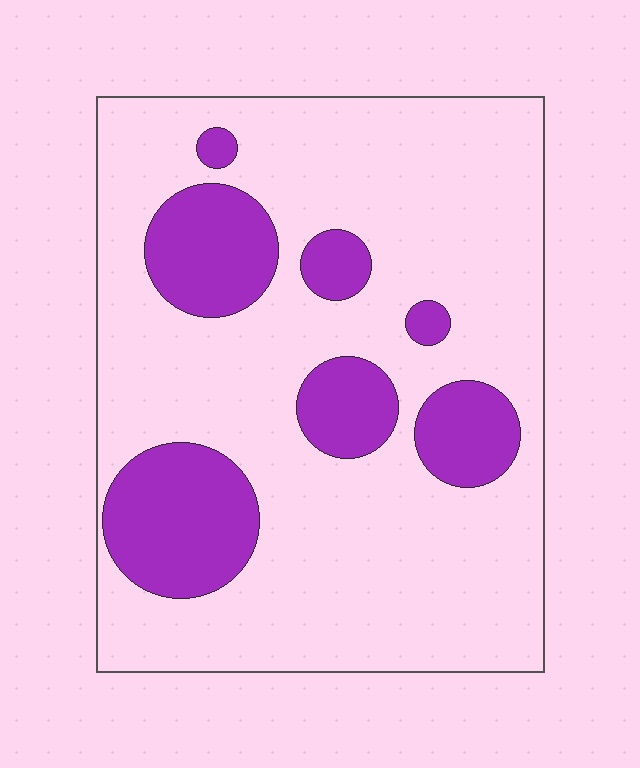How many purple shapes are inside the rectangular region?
7.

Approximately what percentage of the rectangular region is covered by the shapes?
Approximately 20%.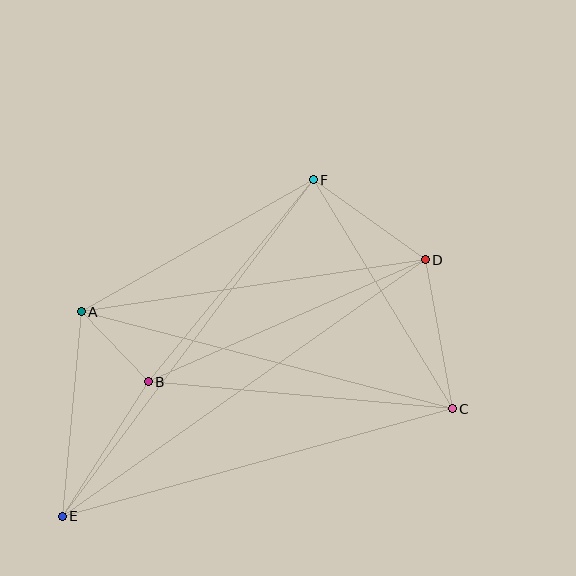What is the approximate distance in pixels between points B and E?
The distance between B and E is approximately 160 pixels.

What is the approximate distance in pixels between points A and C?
The distance between A and C is approximately 384 pixels.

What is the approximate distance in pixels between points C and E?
The distance between C and E is approximately 405 pixels.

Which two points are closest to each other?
Points A and B are closest to each other.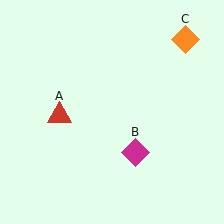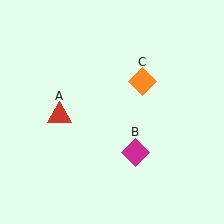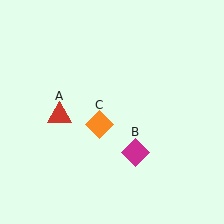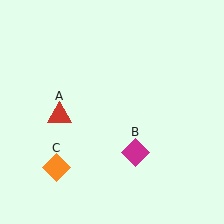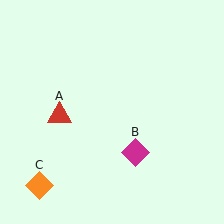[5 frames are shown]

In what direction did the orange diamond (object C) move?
The orange diamond (object C) moved down and to the left.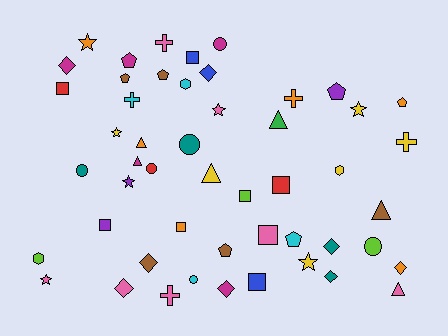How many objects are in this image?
There are 50 objects.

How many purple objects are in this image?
There are 3 purple objects.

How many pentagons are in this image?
There are 7 pentagons.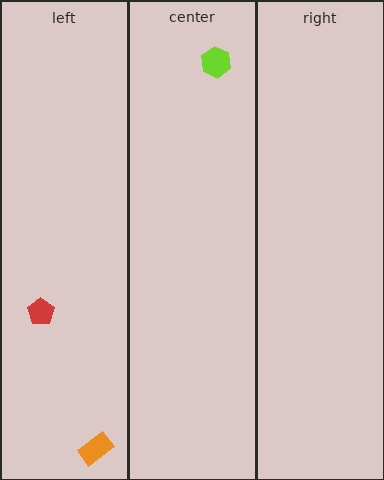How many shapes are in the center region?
1.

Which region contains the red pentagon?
The left region.